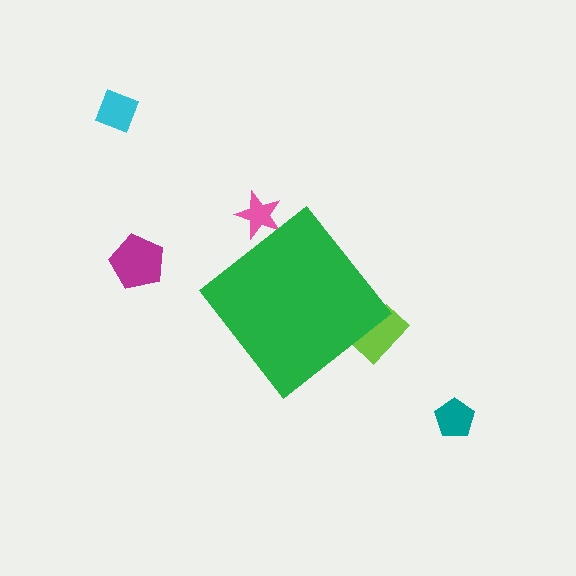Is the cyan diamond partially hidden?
No, the cyan diamond is fully visible.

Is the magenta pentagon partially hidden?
No, the magenta pentagon is fully visible.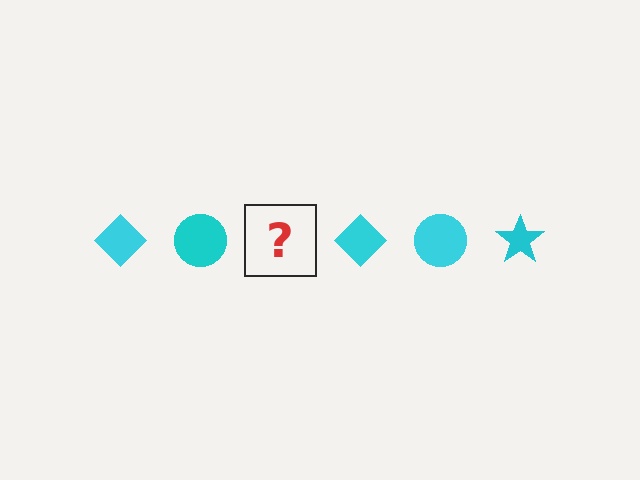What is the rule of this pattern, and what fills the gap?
The rule is that the pattern cycles through diamond, circle, star shapes in cyan. The gap should be filled with a cyan star.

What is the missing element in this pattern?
The missing element is a cyan star.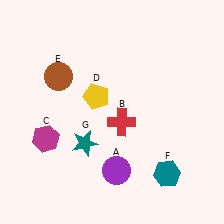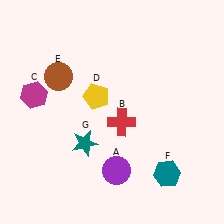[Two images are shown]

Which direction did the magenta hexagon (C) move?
The magenta hexagon (C) moved up.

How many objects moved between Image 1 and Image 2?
1 object moved between the two images.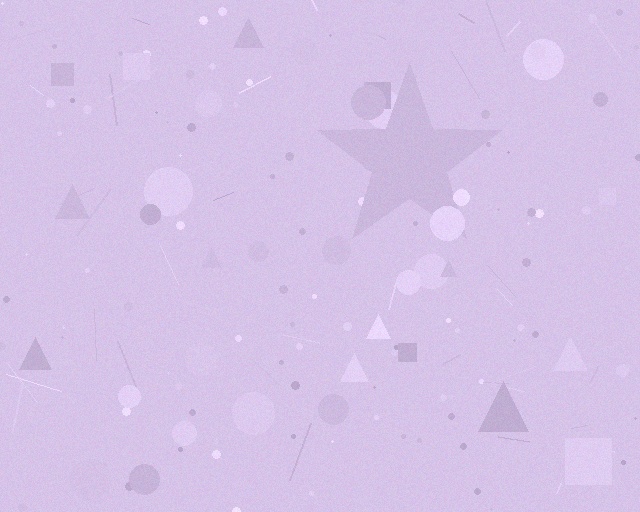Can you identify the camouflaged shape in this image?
The camouflaged shape is a star.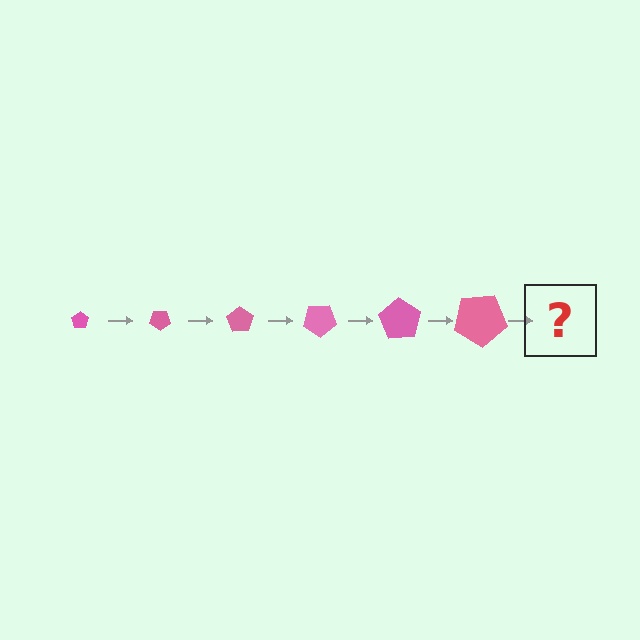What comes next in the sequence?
The next element should be a pentagon, larger than the previous one and rotated 210 degrees from the start.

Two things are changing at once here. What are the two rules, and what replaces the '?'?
The two rules are that the pentagon grows larger each step and it rotates 35 degrees each step. The '?' should be a pentagon, larger than the previous one and rotated 210 degrees from the start.